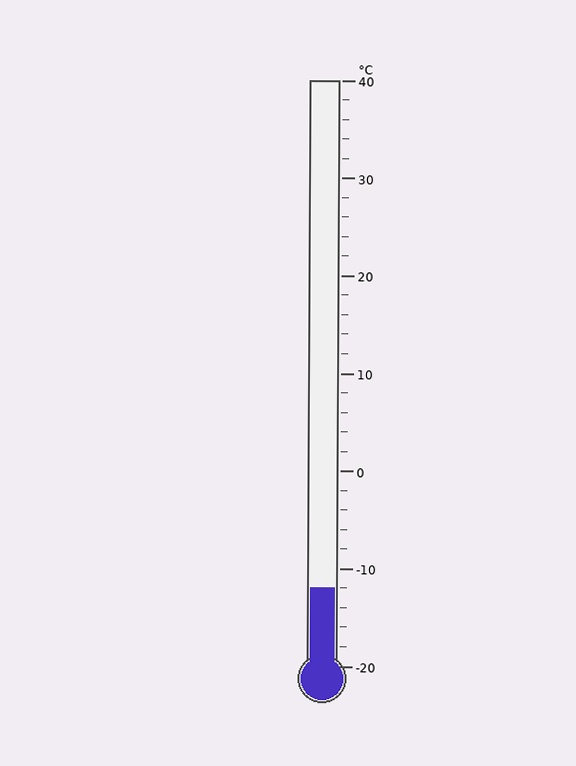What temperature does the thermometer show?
The thermometer shows approximately -12°C.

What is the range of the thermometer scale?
The thermometer scale ranges from -20°C to 40°C.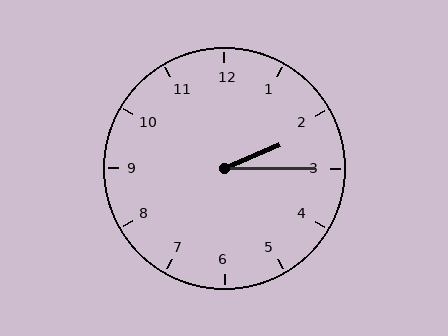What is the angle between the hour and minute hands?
Approximately 22 degrees.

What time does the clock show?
2:15.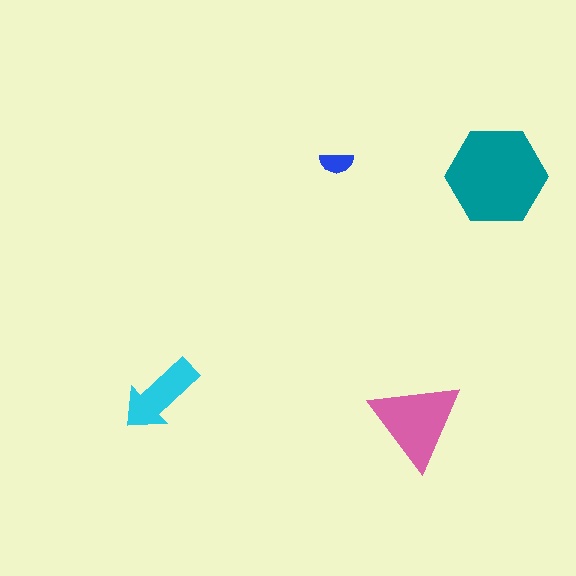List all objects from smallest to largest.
The blue semicircle, the cyan arrow, the pink triangle, the teal hexagon.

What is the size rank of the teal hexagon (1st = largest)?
1st.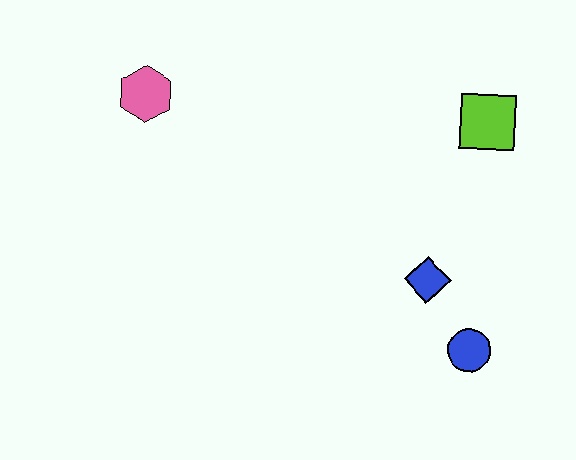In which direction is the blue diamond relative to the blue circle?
The blue diamond is above the blue circle.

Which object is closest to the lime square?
The blue diamond is closest to the lime square.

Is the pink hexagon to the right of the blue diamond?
No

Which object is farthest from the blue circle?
The pink hexagon is farthest from the blue circle.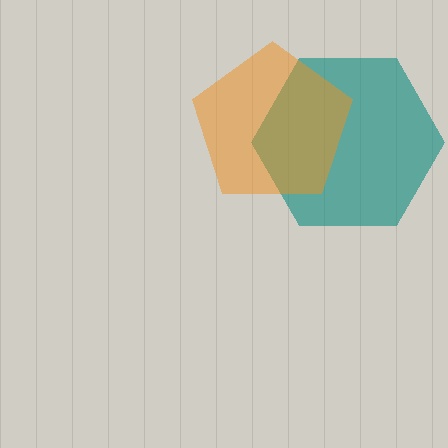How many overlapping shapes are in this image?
There are 2 overlapping shapes in the image.